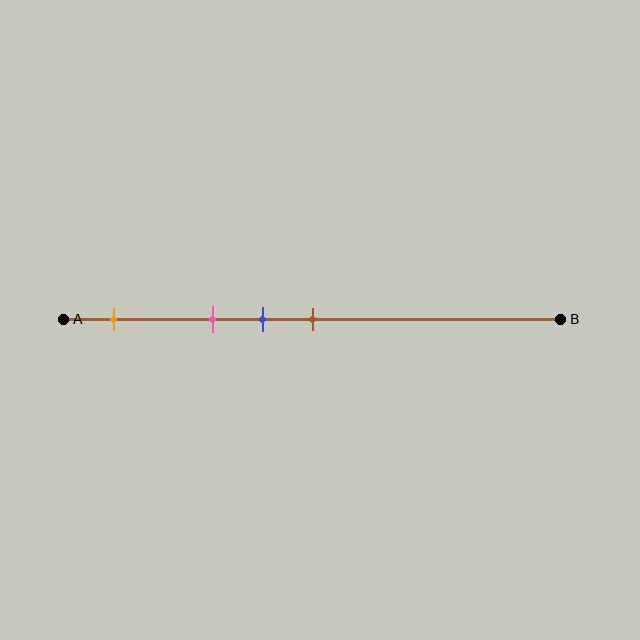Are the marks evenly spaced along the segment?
No, the marks are not evenly spaced.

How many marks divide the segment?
There are 4 marks dividing the segment.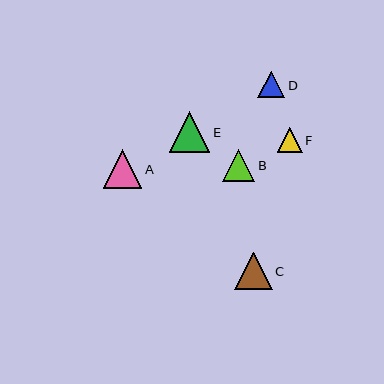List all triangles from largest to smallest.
From largest to smallest: E, A, C, B, D, F.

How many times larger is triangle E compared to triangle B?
Triangle E is approximately 1.2 times the size of triangle B.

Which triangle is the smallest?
Triangle F is the smallest with a size of approximately 24 pixels.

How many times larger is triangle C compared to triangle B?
Triangle C is approximately 1.2 times the size of triangle B.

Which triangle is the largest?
Triangle E is the largest with a size of approximately 40 pixels.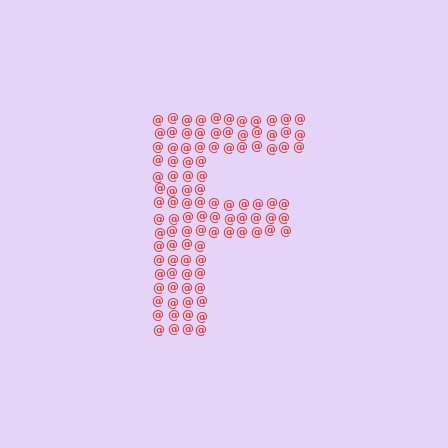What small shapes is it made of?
It is made of small at signs.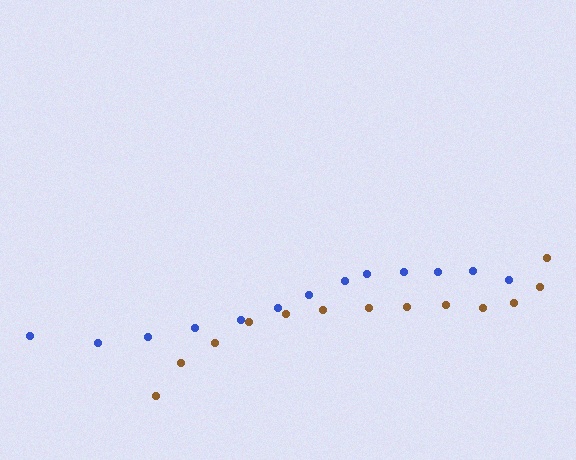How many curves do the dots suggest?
There are 2 distinct paths.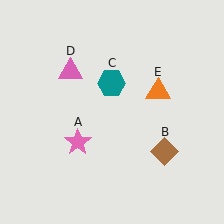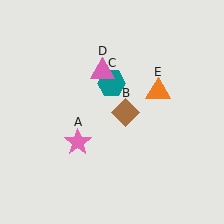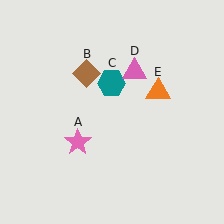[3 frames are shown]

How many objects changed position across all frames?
2 objects changed position: brown diamond (object B), pink triangle (object D).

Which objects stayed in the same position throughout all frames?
Pink star (object A) and teal hexagon (object C) and orange triangle (object E) remained stationary.